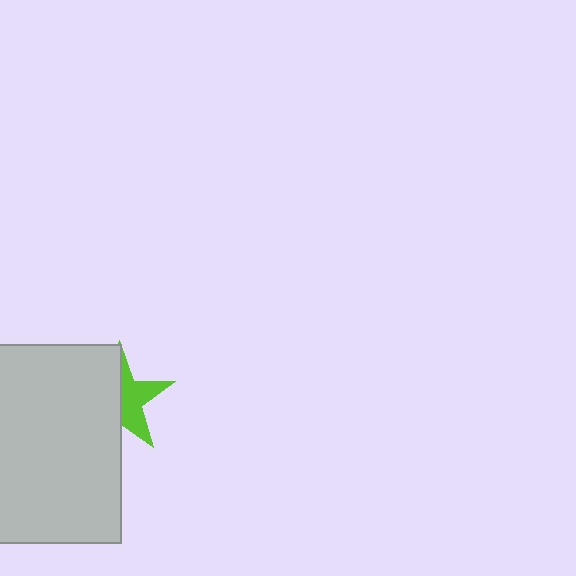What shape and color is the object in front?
The object in front is a light gray rectangle.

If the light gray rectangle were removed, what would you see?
You would see the complete lime star.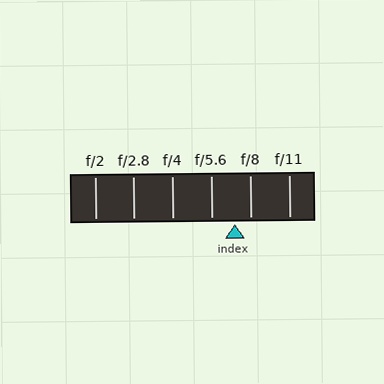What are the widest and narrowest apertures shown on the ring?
The widest aperture shown is f/2 and the narrowest is f/11.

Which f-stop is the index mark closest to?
The index mark is closest to f/8.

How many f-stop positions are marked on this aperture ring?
There are 6 f-stop positions marked.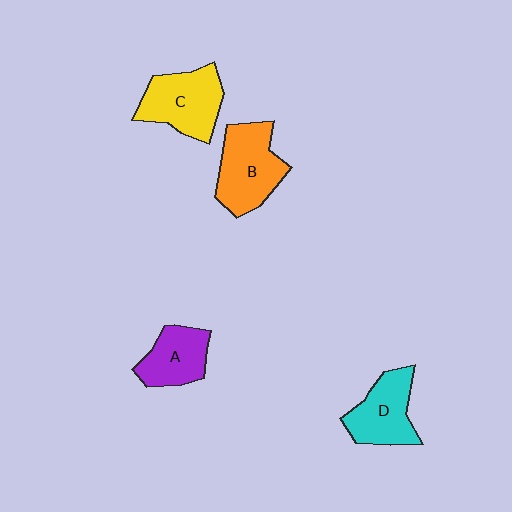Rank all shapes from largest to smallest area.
From largest to smallest: B (orange), C (yellow), D (cyan), A (purple).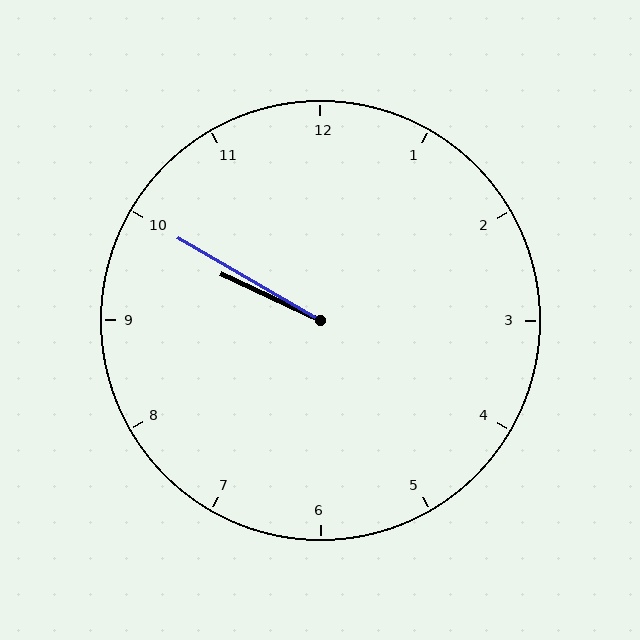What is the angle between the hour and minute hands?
Approximately 5 degrees.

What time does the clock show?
9:50.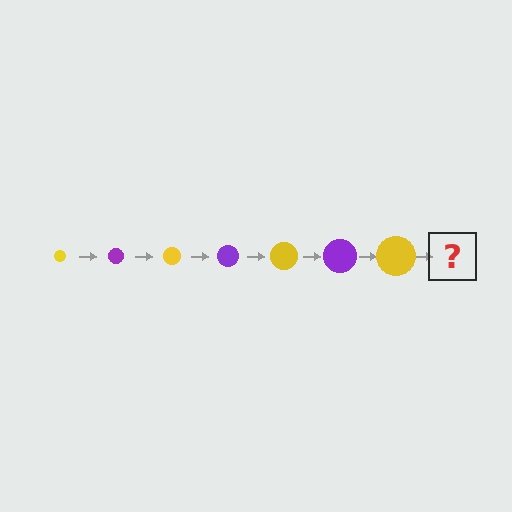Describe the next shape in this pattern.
It should be a purple circle, larger than the previous one.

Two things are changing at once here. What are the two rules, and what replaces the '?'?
The two rules are that the circle grows larger each step and the color cycles through yellow and purple. The '?' should be a purple circle, larger than the previous one.